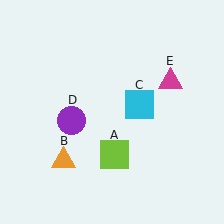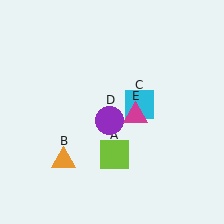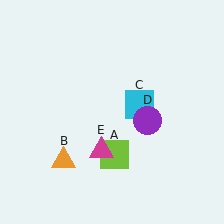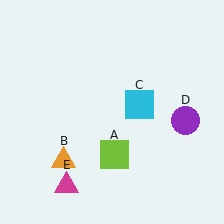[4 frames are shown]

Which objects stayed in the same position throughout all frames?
Lime square (object A) and orange triangle (object B) and cyan square (object C) remained stationary.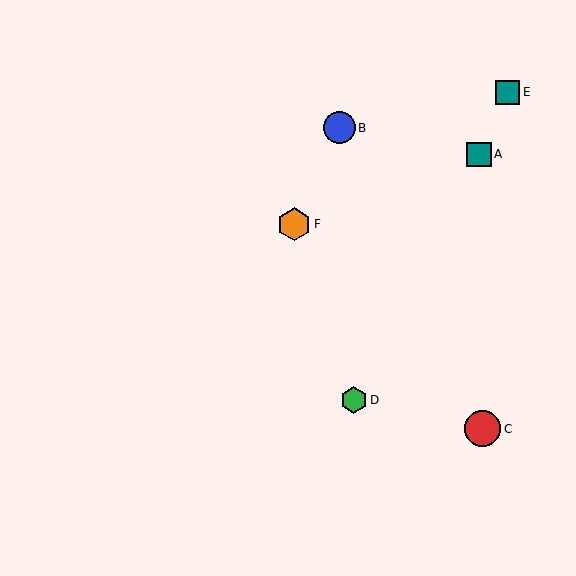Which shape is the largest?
The red circle (labeled C) is the largest.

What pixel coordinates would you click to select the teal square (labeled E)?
Click at (508, 92) to select the teal square E.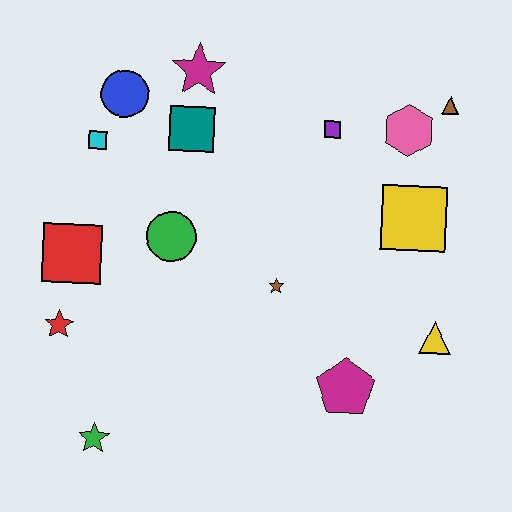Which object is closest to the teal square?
The magenta star is closest to the teal square.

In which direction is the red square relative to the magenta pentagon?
The red square is to the left of the magenta pentagon.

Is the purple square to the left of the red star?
No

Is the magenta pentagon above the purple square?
No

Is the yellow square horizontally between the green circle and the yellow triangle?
Yes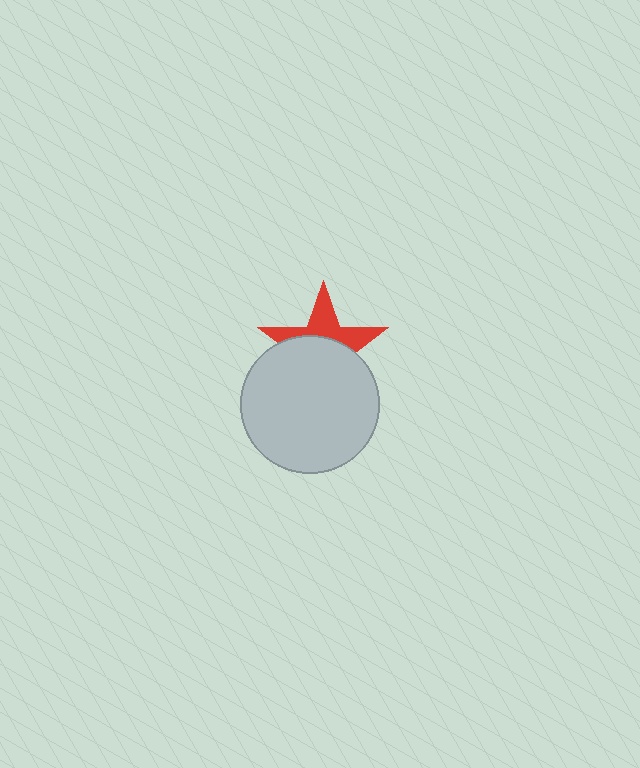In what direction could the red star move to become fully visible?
The red star could move up. That would shift it out from behind the light gray circle entirely.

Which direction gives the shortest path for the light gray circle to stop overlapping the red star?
Moving down gives the shortest separation.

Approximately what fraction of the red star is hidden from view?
Roughly 59% of the red star is hidden behind the light gray circle.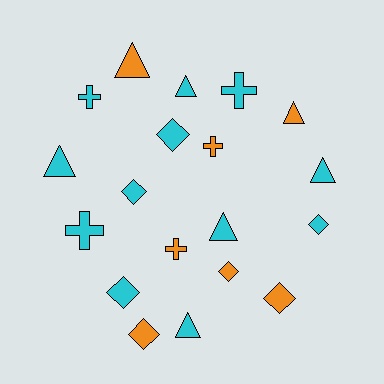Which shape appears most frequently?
Triangle, with 7 objects.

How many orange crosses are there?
There are 2 orange crosses.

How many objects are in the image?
There are 19 objects.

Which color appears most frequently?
Cyan, with 12 objects.